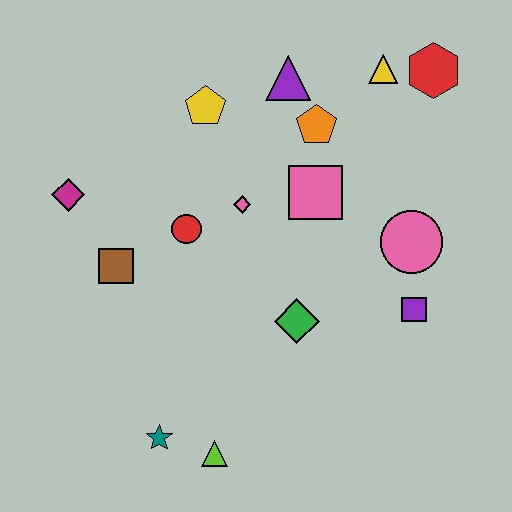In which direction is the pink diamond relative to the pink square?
The pink diamond is to the left of the pink square.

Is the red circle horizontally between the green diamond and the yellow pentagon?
No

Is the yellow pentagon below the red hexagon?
Yes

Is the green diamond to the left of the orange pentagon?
Yes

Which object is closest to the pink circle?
The purple square is closest to the pink circle.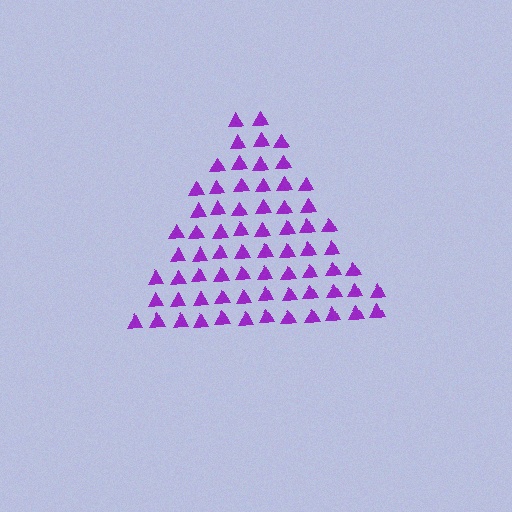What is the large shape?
The large shape is a triangle.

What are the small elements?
The small elements are triangles.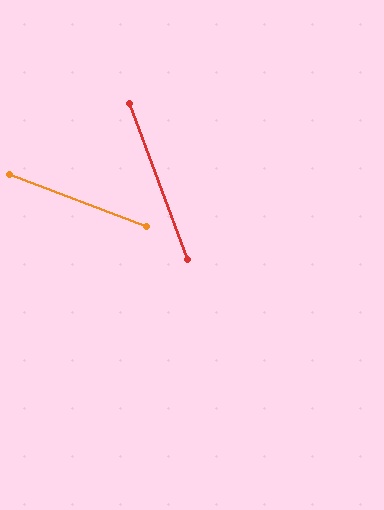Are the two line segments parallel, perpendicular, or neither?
Neither parallel nor perpendicular — they differ by about 49°.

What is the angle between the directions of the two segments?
Approximately 49 degrees.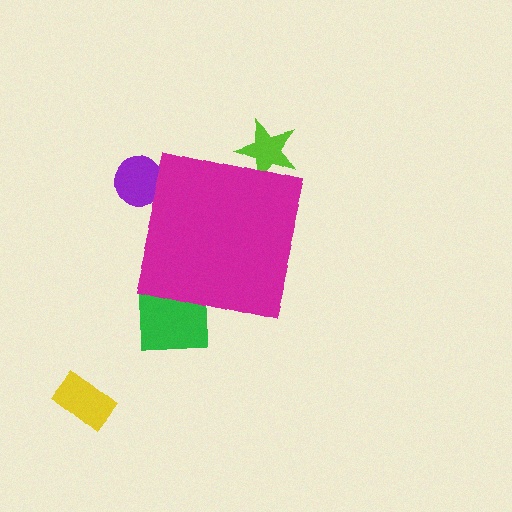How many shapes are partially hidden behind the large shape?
3 shapes are partially hidden.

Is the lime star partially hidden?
Yes, the lime star is partially hidden behind the magenta square.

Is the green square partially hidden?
Yes, the green square is partially hidden behind the magenta square.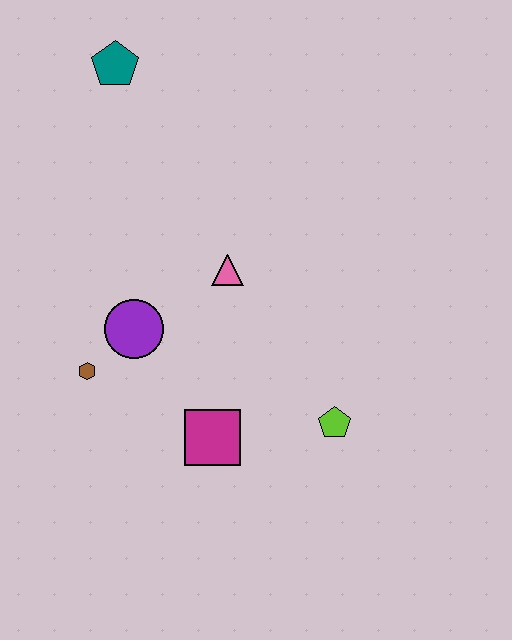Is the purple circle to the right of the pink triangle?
No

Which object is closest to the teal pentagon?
The pink triangle is closest to the teal pentagon.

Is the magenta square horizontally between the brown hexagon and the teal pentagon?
No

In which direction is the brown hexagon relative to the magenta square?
The brown hexagon is to the left of the magenta square.